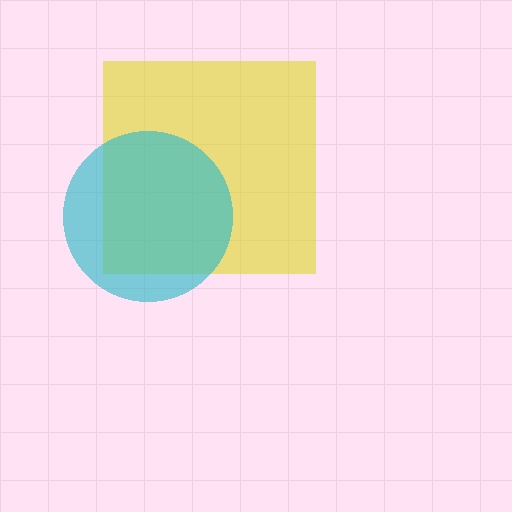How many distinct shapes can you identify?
There are 2 distinct shapes: a yellow square, a cyan circle.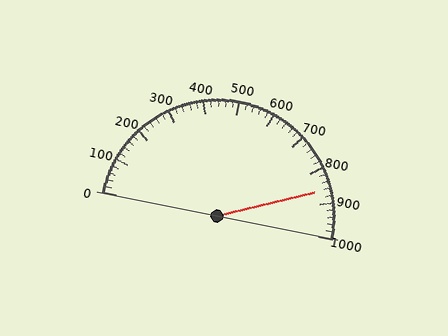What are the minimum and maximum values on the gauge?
The gauge ranges from 0 to 1000.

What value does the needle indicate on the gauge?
The needle indicates approximately 860.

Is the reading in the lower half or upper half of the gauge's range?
The reading is in the upper half of the range (0 to 1000).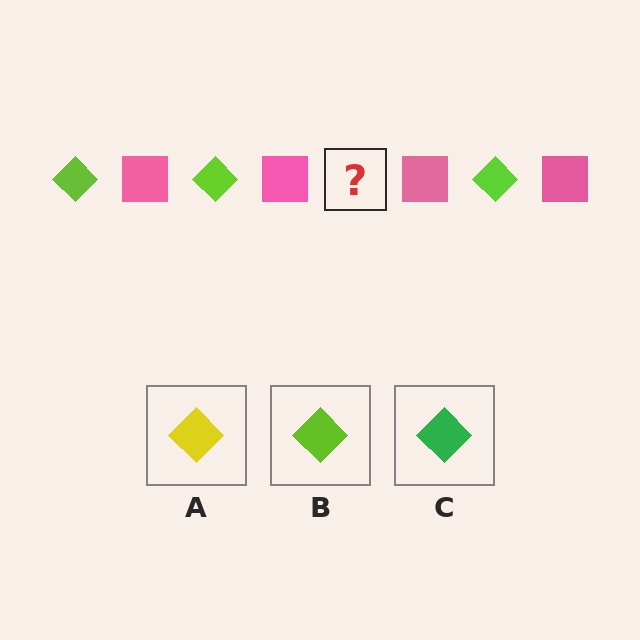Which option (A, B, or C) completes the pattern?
B.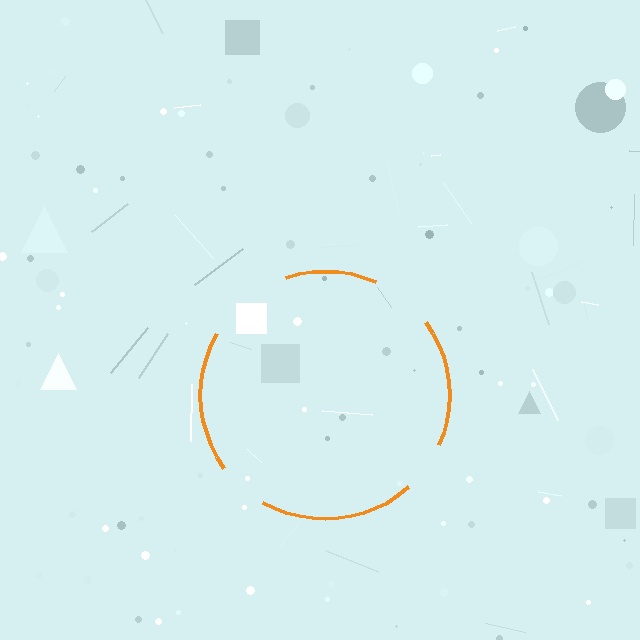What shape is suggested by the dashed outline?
The dashed outline suggests a circle.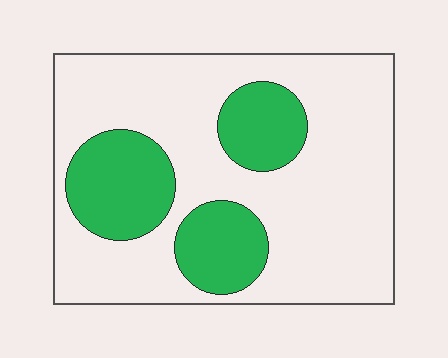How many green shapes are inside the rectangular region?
3.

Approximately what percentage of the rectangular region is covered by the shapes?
Approximately 25%.